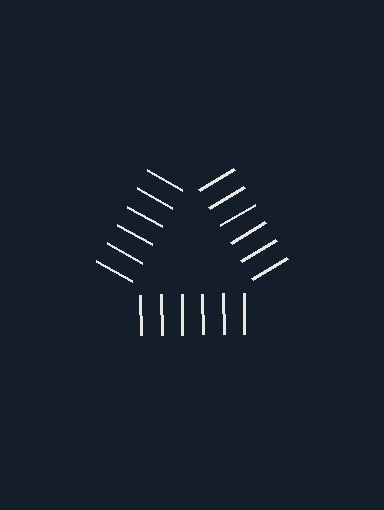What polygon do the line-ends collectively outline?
An illusory triangle — the line segments terminate on its edges but no continuous stroke is drawn.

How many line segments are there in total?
18 — 6 along each of the 3 edges.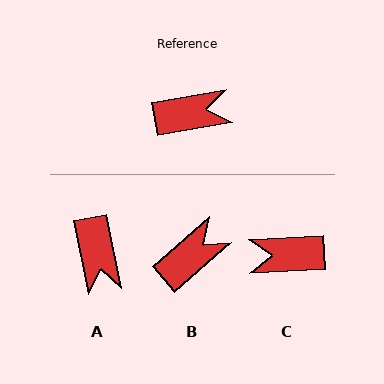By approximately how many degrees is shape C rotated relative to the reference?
Approximately 172 degrees counter-clockwise.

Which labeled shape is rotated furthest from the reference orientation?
C, about 172 degrees away.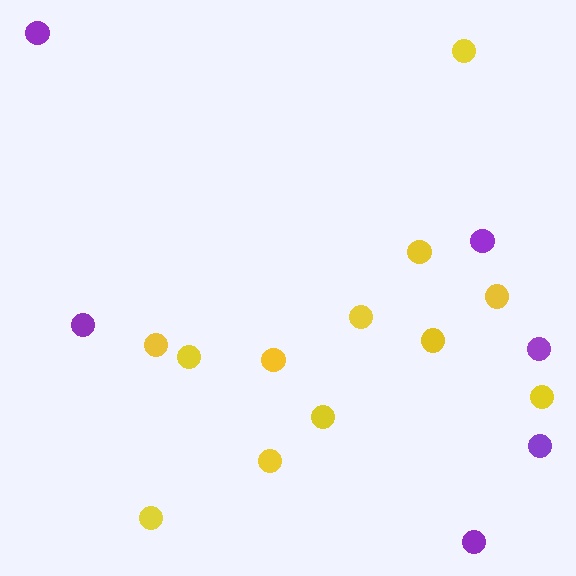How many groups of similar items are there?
There are 2 groups: one group of purple circles (6) and one group of yellow circles (12).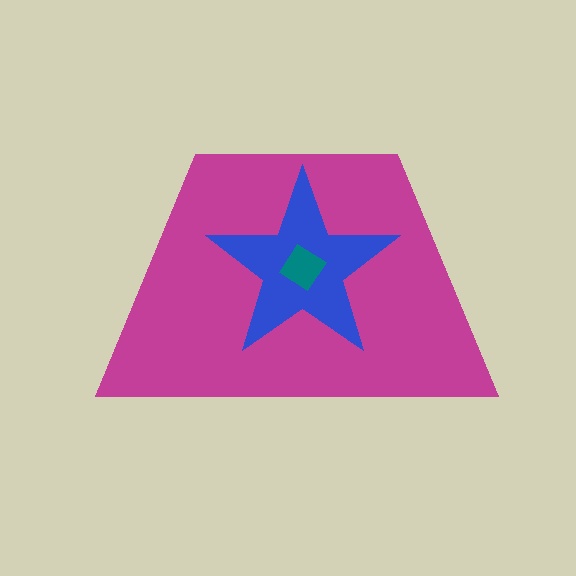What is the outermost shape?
The magenta trapezoid.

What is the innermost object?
The teal diamond.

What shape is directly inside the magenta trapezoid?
The blue star.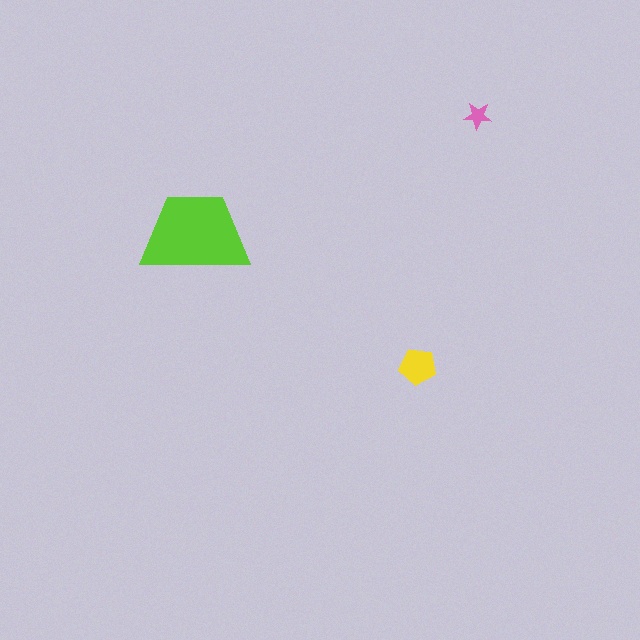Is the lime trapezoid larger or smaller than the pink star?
Larger.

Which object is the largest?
The lime trapezoid.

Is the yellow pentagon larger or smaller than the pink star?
Larger.